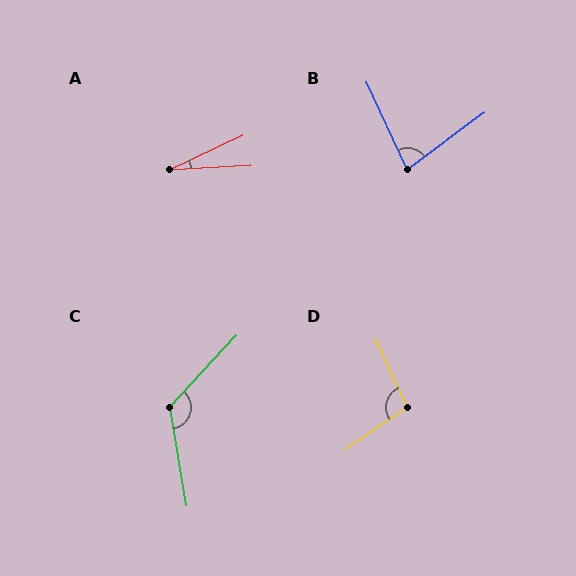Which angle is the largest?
C, at approximately 127 degrees.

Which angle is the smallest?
A, at approximately 21 degrees.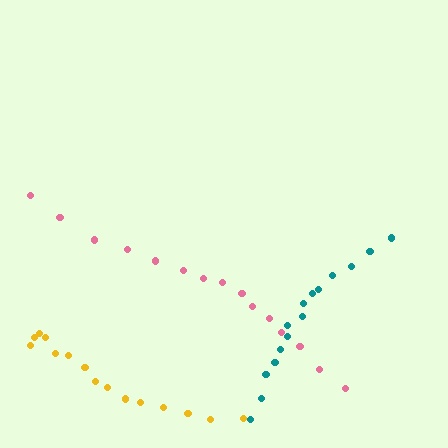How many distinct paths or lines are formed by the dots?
There are 3 distinct paths.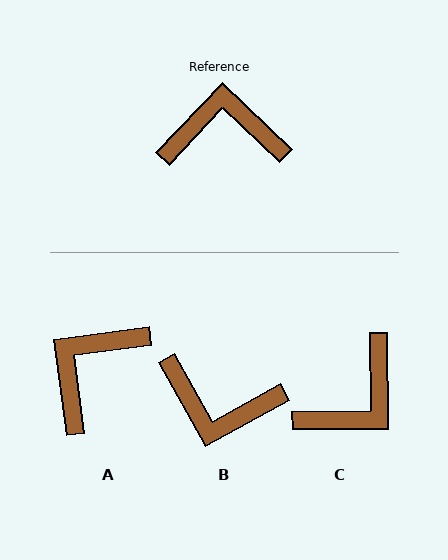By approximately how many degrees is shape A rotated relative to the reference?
Approximately 51 degrees counter-clockwise.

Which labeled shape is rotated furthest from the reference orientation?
B, about 162 degrees away.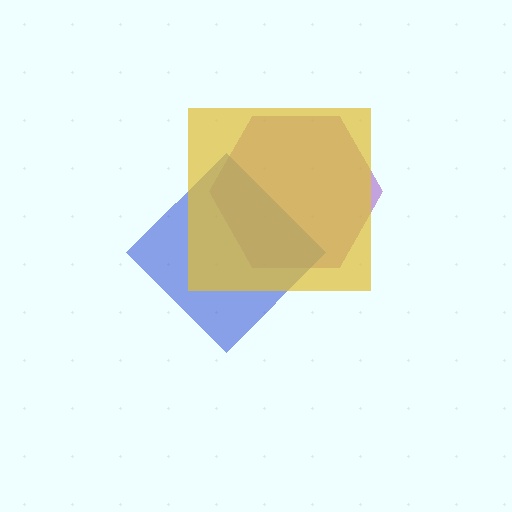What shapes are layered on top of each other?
The layered shapes are: a purple hexagon, a blue diamond, a yellow square.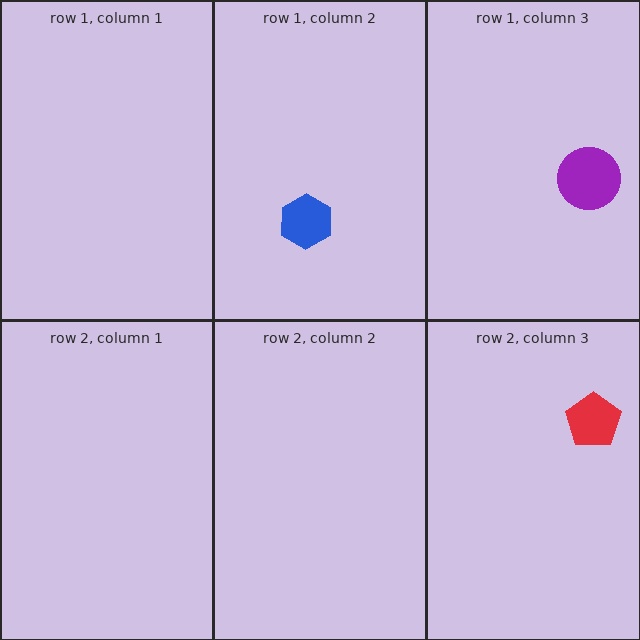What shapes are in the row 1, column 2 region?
The blue hexagon.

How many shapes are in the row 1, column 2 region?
1.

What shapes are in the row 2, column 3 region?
The red pentagon.